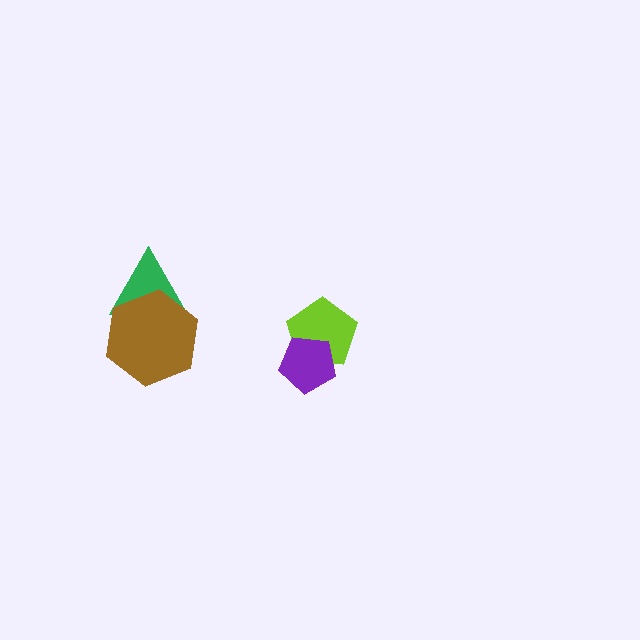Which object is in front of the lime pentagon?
The purple pentagon is in front of the lime pentagon.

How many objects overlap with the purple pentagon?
1 object overlaps with the purple pentagon.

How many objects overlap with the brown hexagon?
1 object overlaps with the brown hexagon.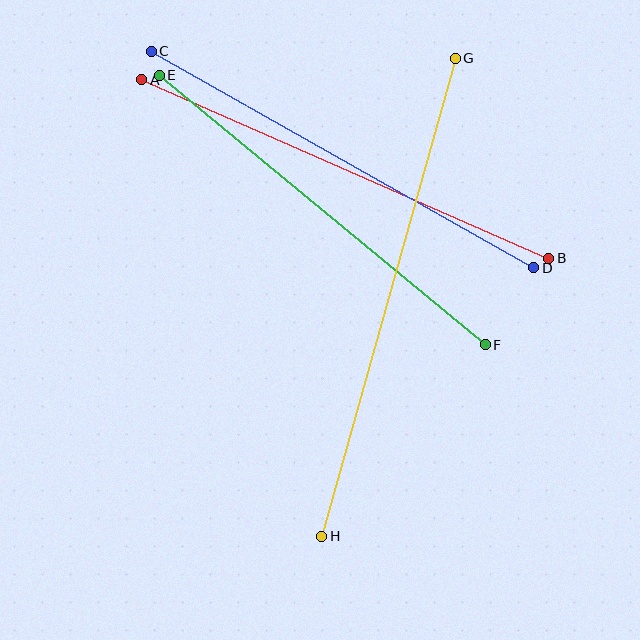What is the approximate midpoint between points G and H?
The midpoint is at approximately (388, 297) pixels.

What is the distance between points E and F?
The distance is approximately 423 pixels.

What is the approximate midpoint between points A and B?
The midpoint is at approximately (345, 169) pixels.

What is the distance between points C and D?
The distance is approximately 440 pixels.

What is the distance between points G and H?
The distance is approximately 496 pixels.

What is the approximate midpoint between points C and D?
The midpoint is at approximately (343, 159) pixels.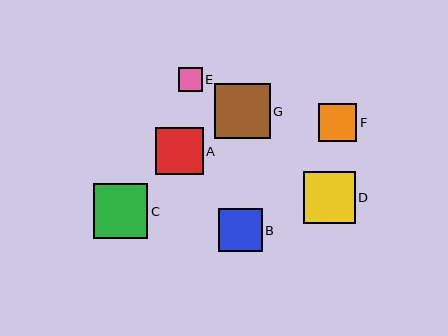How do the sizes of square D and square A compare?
Square D and square A are approximately the same size.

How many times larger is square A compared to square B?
Square A is approximately 1.1 times the size of square B.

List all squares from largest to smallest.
From largest to smallest: G, C, D, A, B, F, E.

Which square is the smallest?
Square E is the smallest with a size of approximately 24 pixels.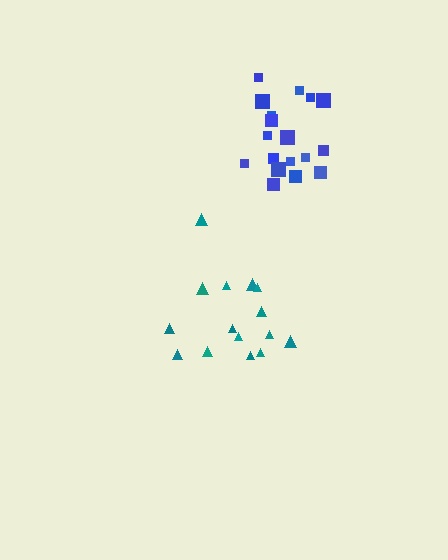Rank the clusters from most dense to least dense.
blue, teal.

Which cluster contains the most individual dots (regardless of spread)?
Blue (18).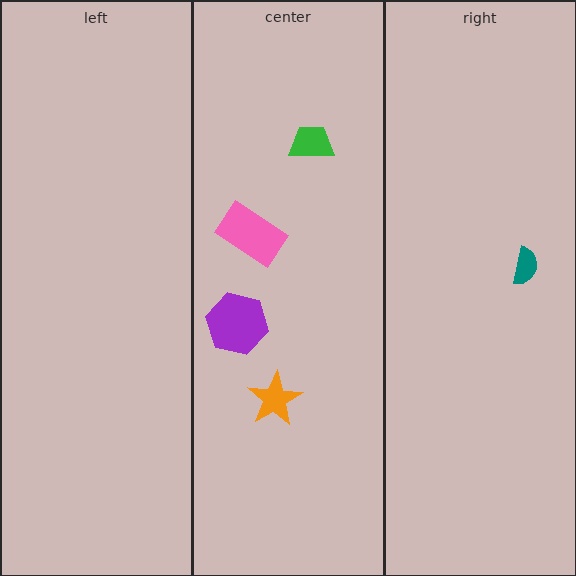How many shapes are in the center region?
4.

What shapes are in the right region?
The teal semicircle.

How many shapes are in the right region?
1.